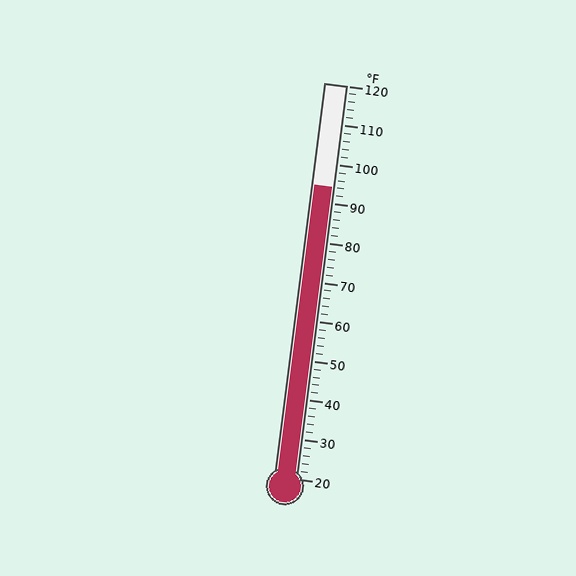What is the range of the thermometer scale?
The thermometer scale ranges from 20°F to 120°F.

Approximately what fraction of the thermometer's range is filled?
The thermometer is filled to approximately 75% of its range.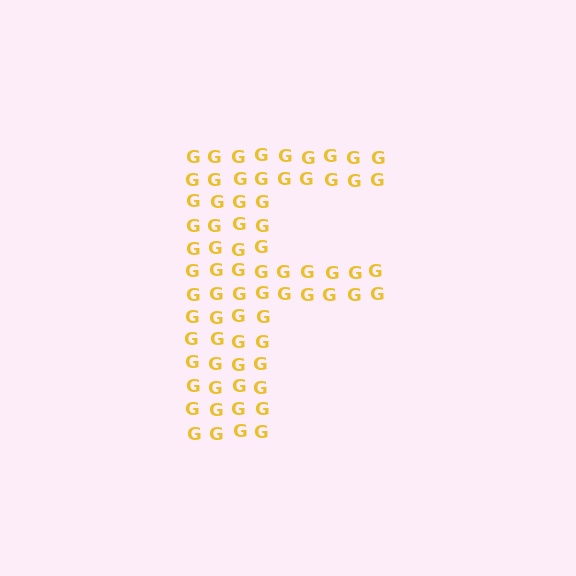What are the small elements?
The small elements are letter G's.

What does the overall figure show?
The overall figure shows the letter F.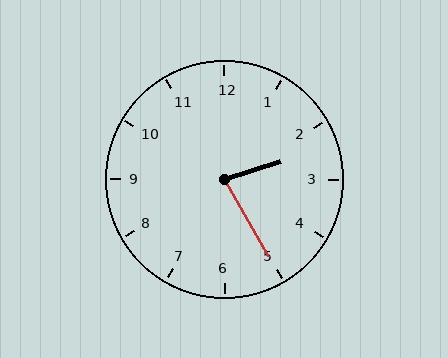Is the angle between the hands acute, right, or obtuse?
It is acute.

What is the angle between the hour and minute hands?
Approximately 78 degrees.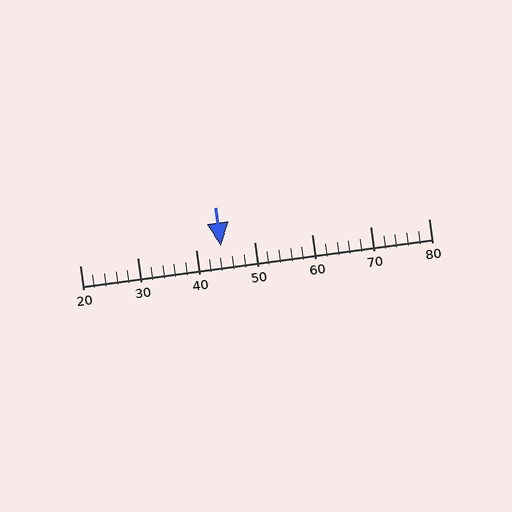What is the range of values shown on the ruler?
The ruler shows values from 20 to 80.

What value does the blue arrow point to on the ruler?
The blue arrow points to approximately 44.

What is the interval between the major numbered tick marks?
The major tick marks are spaced 10 units apart.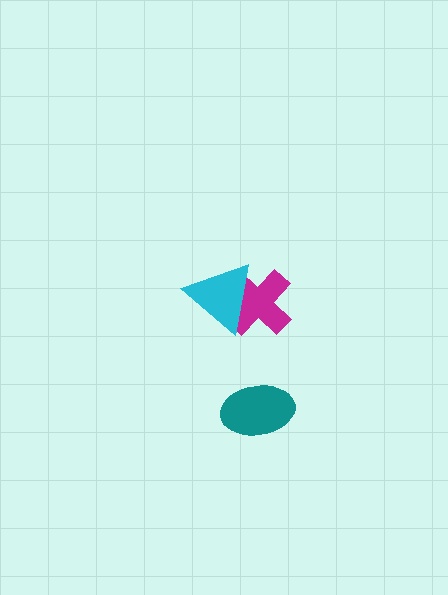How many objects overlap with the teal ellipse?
0 objects overlap with the teal ellipse.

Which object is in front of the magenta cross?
The cyan triangle is in front of the magenta cross.